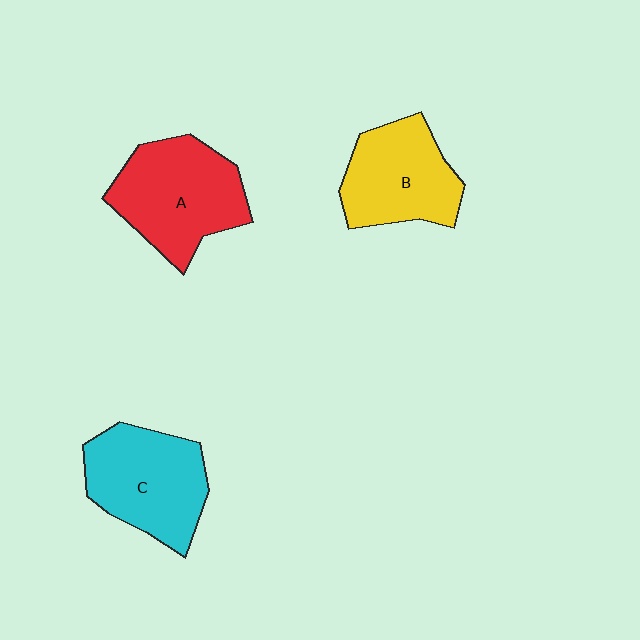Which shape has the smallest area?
Shape B (yellow).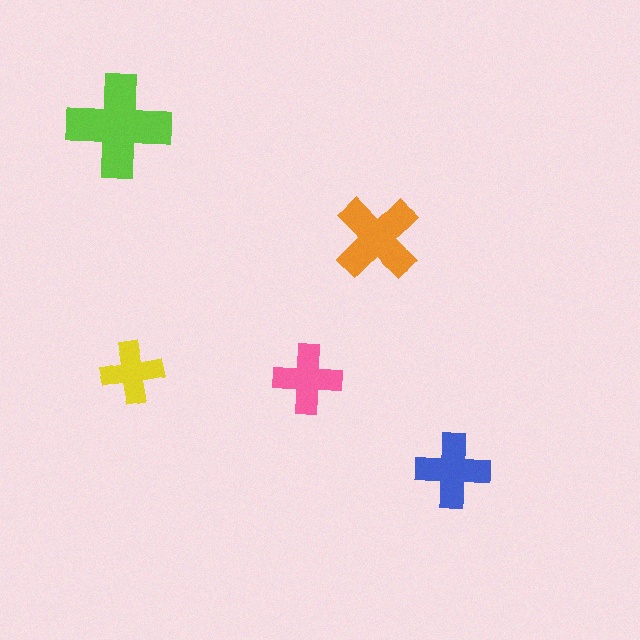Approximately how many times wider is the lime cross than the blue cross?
About 1.5 times wider.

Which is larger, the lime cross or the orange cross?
The lime one.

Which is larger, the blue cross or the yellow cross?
The blue one.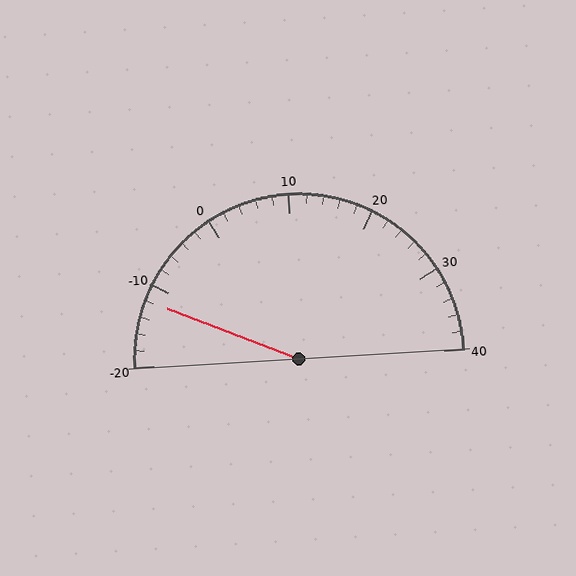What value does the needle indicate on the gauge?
The needle indicates approximately -12.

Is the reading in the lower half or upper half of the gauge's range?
The reading is in the lower half of the range (-20 to 40).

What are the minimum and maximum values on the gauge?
The gauge ranges from -20 to 40.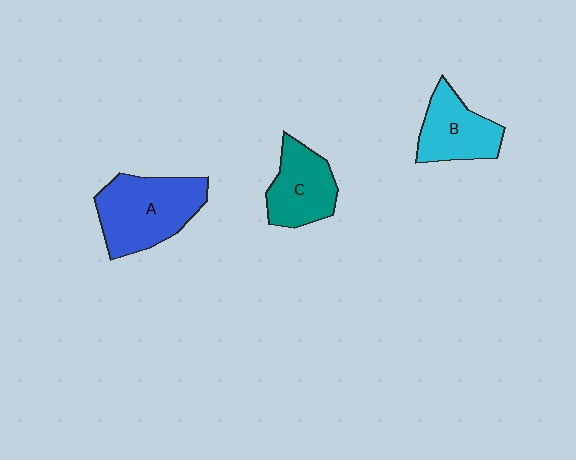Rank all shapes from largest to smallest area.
From largest to smallest: A (blue), C (teal), B (cyan).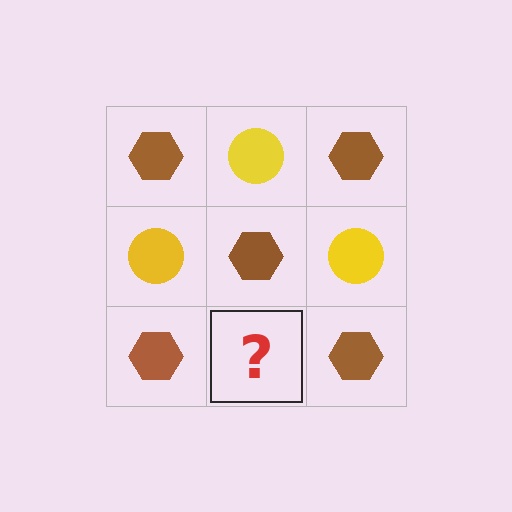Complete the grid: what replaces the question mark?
The question mark should be replaced with a yellow circle.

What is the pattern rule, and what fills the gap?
The rule is that it alternates brown hexagon and yellow circle in a checkerboard pattern. The gap should be filled with a yellow circle.